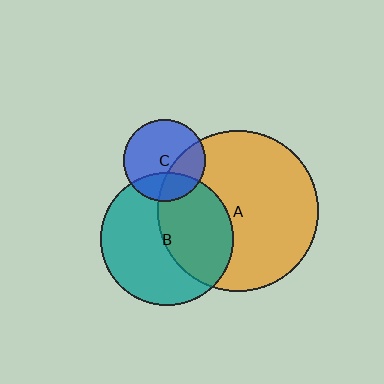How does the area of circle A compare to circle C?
Approximately 3.8 times.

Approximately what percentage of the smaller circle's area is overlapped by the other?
Approximately 30%.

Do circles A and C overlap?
Yes.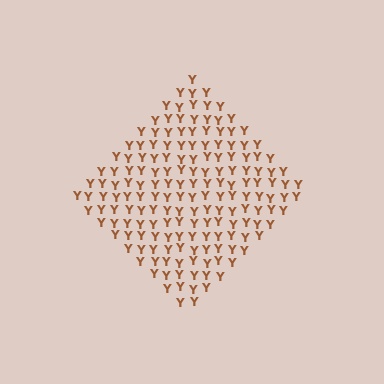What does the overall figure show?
The overall figure shows a diamond.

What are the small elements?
The small elements are letter Y's.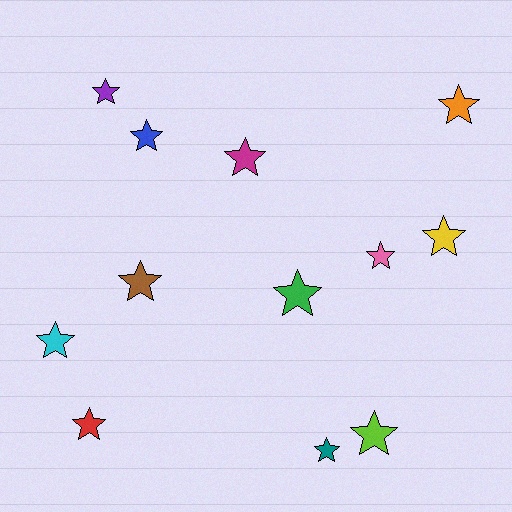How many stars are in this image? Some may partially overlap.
There are 12 stars.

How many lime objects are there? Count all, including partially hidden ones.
There is 1 lime object.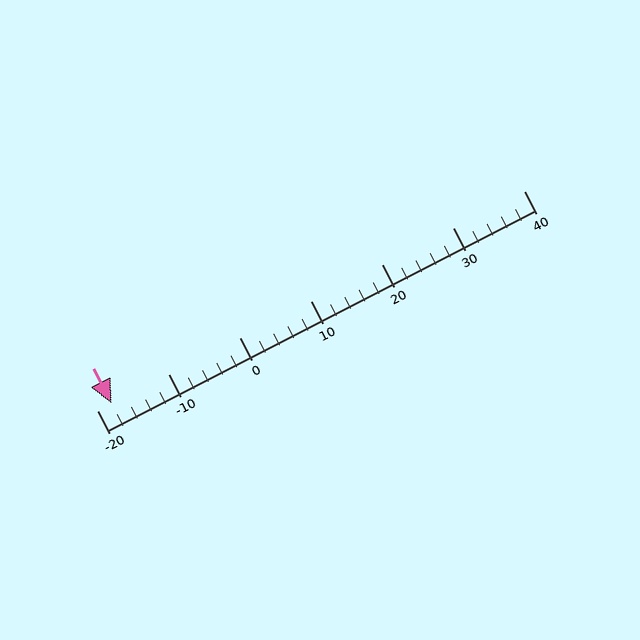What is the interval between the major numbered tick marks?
The major tick marks are spaced 10 units apart.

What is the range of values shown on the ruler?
The ruler shows values from -20 to 40.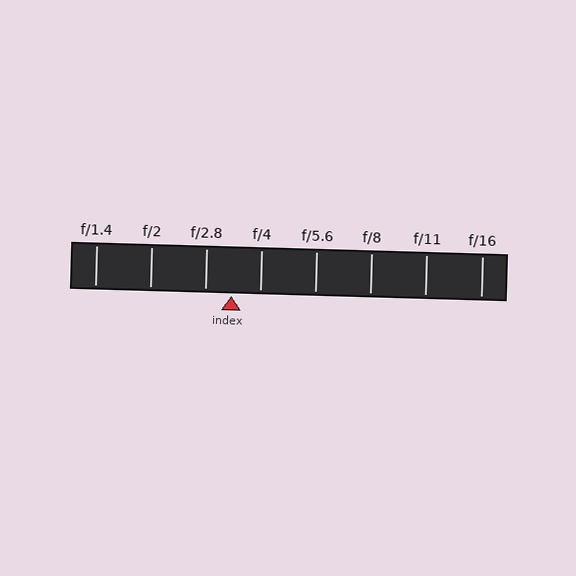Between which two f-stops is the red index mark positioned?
The index mark is between f/2.8 and f/4.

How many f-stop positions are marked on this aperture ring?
There are 8 f-stop positions marked.